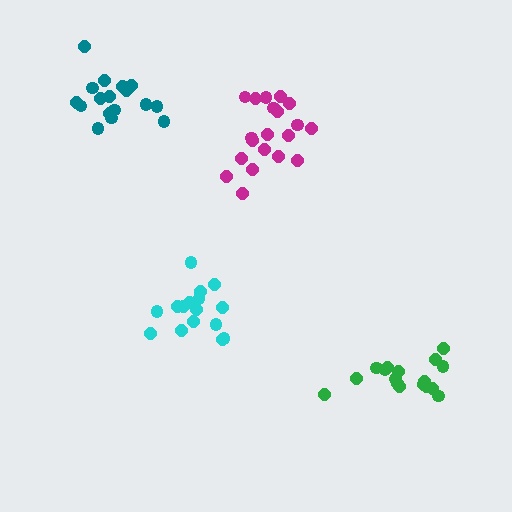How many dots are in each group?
Group 1: 16 dots, Group 2: 17 dots, Group 3: 20 dots, Group 4: 18 dots (71 total).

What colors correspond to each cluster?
The clusters are colored: cyan, green, magenta, teal.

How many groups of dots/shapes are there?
There are 4 groups.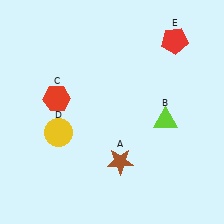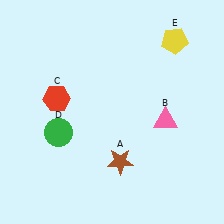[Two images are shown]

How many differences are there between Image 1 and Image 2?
There are 3 differences between the two images.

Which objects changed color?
B changed from lime to pink. D changed from yellow to green. E changed from red to yellow.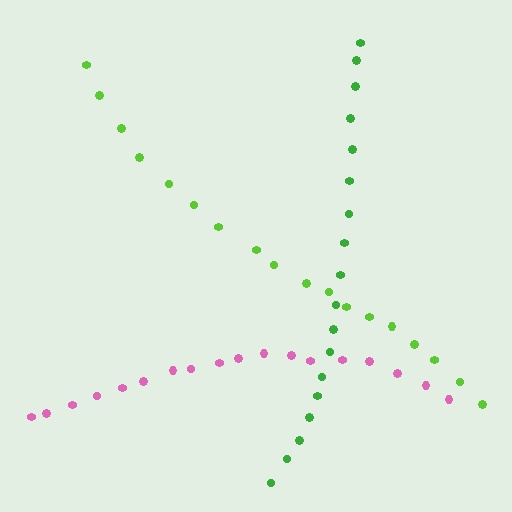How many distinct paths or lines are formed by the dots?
There are 3 distinct paths.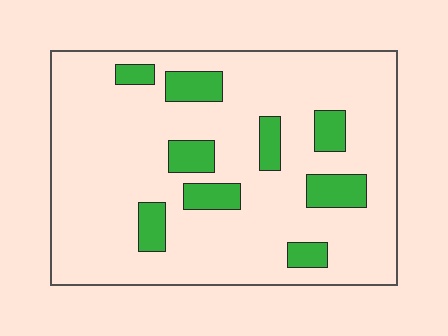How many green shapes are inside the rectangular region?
9.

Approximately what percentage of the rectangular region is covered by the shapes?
Approximately 15%.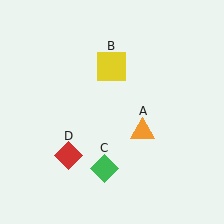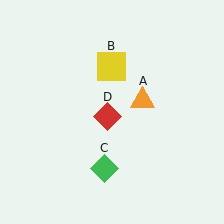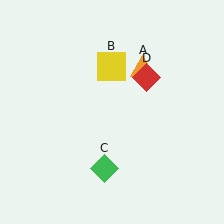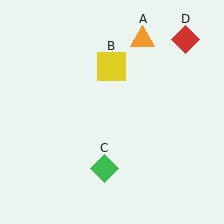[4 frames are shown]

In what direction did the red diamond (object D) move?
The red diamond (object D) moved up and to the right.